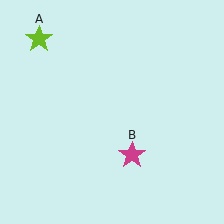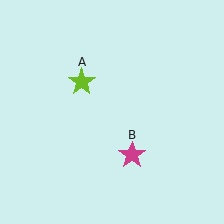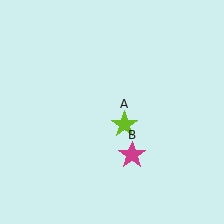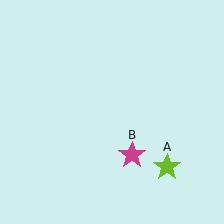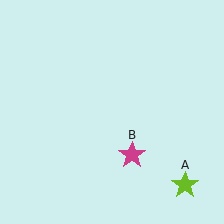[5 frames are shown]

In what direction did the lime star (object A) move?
The lime star (object A) moved down and to the right.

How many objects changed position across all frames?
1 object changed position: lime star (object A).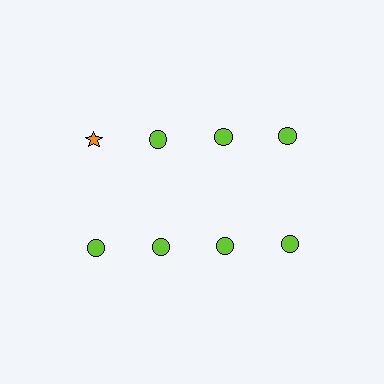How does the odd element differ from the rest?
It differs in both color (orange instead of lime) and shape (star instead of circle).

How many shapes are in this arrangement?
There are 8 shapes arranged in a grid pattern.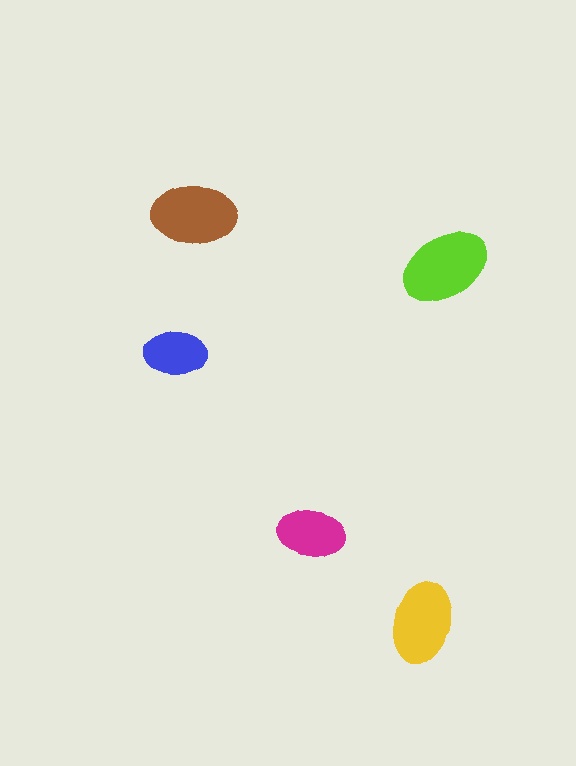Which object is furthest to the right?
The lime ellipse is rightmost.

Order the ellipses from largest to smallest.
the lime one, the brown one, the yellow one, the magenta one, the blue one.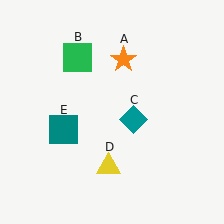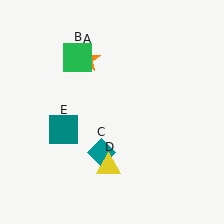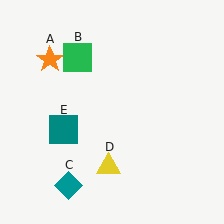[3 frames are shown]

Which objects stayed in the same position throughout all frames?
Green square (object B) and yellow triangle (object D) and teal square (object E) remained stationary.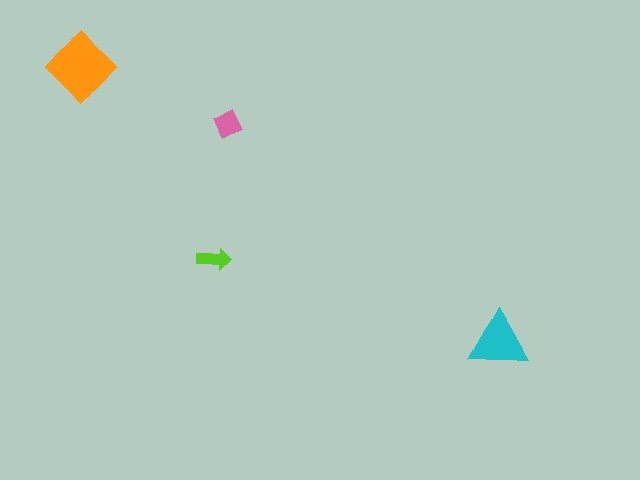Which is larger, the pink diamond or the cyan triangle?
The cyan triangle.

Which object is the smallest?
The lime arrow.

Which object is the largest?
The orange diamond.